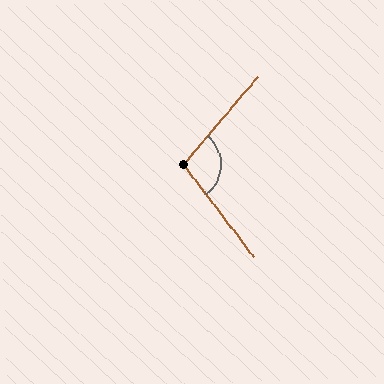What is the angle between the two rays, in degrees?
Approximately 102 degrees.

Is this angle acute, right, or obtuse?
It is obtuse.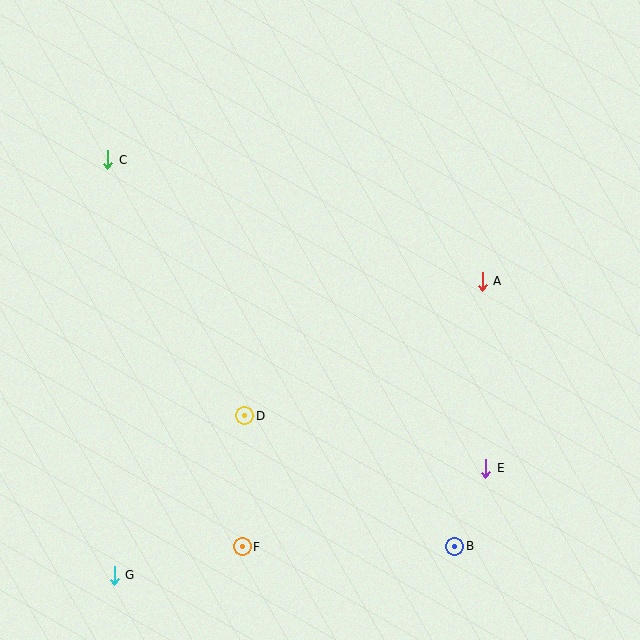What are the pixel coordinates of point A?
Point A is at (482, 281).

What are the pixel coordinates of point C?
Point C is at (108, 160).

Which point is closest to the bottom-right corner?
Point B is closest to the bottom-right corner.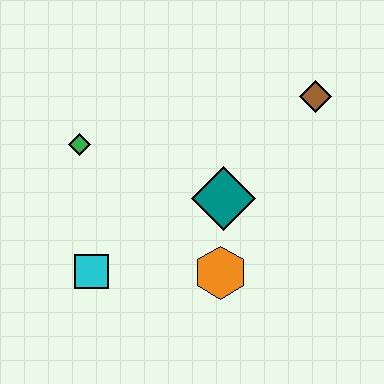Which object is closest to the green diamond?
The cyan square is closest to the green diamond.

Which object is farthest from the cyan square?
The brown diamond is farthest from the cyan square.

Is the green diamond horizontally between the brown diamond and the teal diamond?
No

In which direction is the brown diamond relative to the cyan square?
The brown diamond is to the right of the cyan square.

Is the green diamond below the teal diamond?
No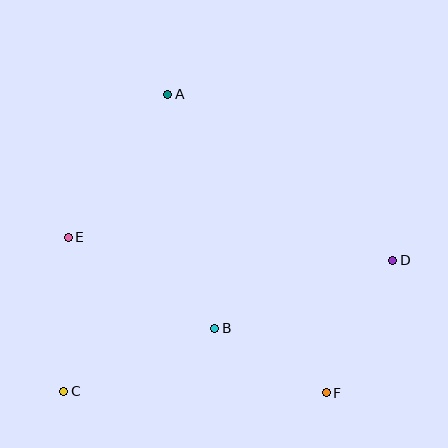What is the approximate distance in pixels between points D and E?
The distance between D and E is approximately 326 pixels.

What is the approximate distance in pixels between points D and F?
The distance between D and F is approximately 149 pixels.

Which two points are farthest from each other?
Points C and D are farthest from each other.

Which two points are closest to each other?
Points B and F are closest to each other.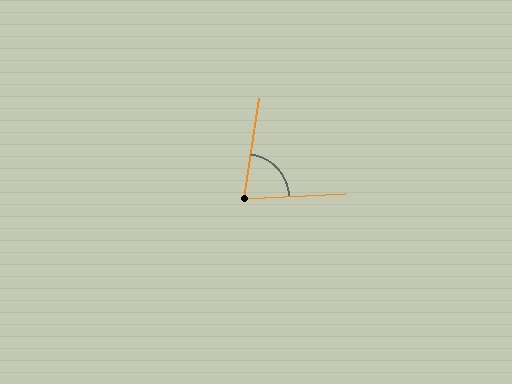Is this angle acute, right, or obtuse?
It is acute.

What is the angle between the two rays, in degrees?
Approximately 79 degrees.